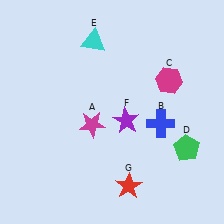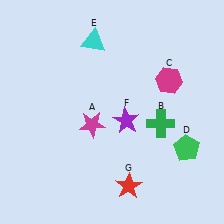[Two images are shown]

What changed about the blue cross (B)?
In Image 1, B is blue. In Image 2, it changed to green.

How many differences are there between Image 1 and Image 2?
There is 1 difference between the two images.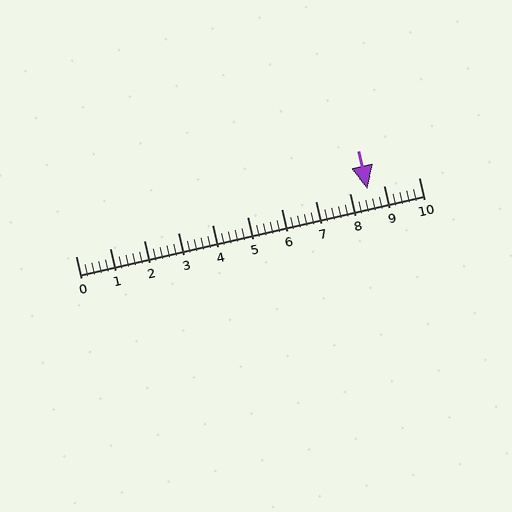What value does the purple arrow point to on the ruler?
The purple arrow points to approximately 8.5.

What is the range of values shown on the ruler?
The ruler shows values from 0 to 10.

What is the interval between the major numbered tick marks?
The major tick marks are spaced 1 units apart.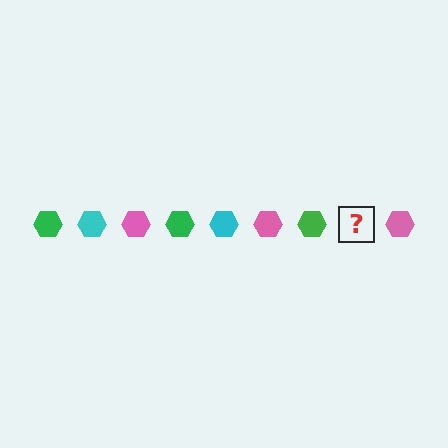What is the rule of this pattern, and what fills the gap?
The rule is that the pattern cycles through green, cyan, pink hexagons. The gap should be filled with a cyan hexagon.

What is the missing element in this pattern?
The missing element is a cyan hexagon.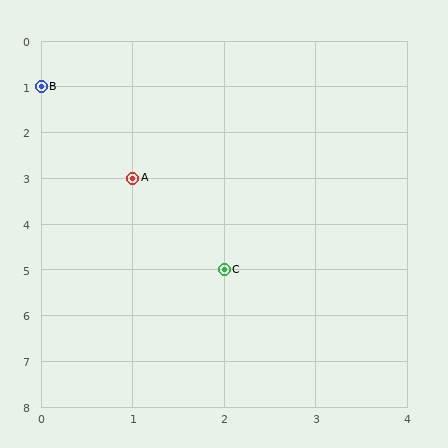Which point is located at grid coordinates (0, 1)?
Point B is at (0, 1).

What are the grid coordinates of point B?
Point B is at grid coordinates (0, 1).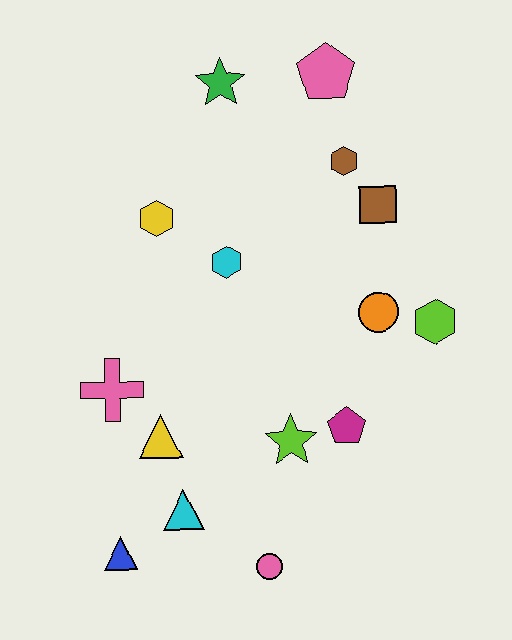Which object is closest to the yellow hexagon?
The cyan hexagon is closest to the yellow hexagon.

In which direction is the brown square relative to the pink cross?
The brown square is to the right of the pink cross.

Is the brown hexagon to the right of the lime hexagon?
No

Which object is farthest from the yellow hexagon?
The pink circle is farthest from the yellow hexagon.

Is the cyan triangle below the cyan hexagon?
Yes